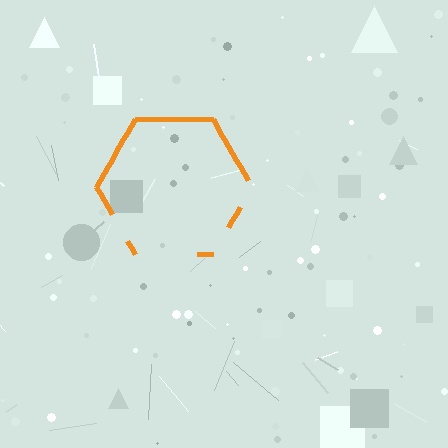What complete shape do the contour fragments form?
The contour fragments form a hexagon.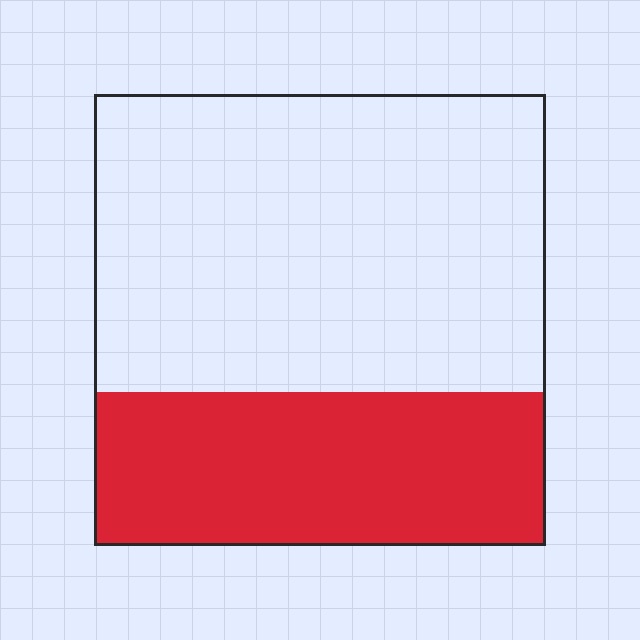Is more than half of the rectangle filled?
No.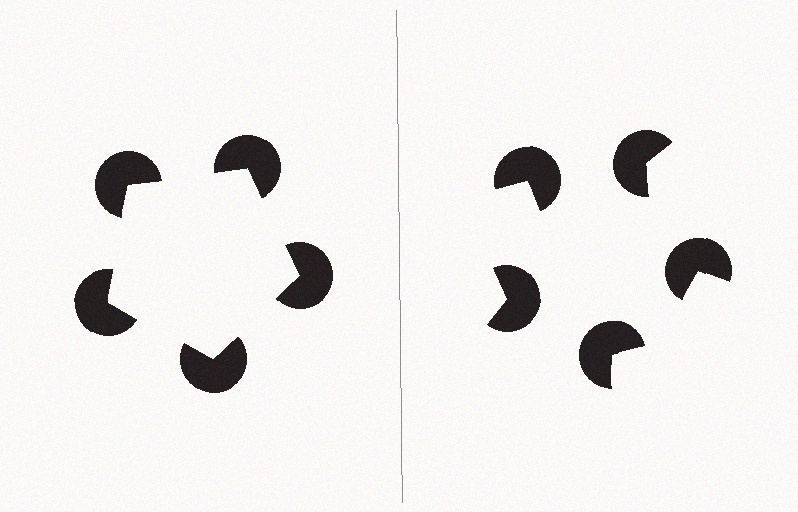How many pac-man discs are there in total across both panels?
10 — 5 on each side.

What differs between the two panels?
The pac-man discs are positioned identically on both sides; only the wedge orientations differ. On the left they align to a pentagon; on the right they are misaligned.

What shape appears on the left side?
An illusory pentagon.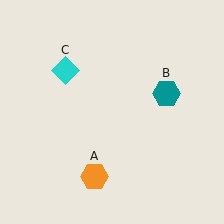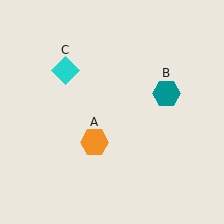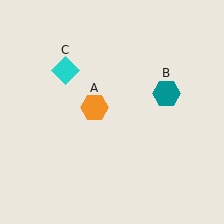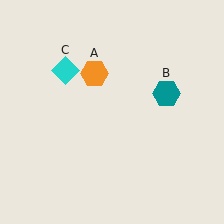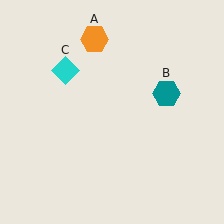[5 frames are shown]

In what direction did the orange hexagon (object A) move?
The orange hexagon (object A) moved up.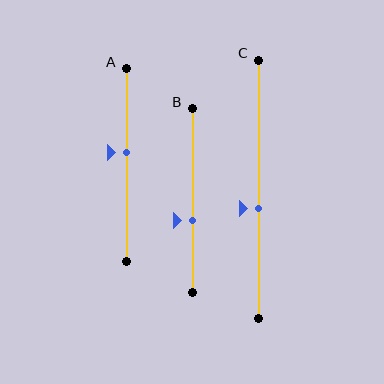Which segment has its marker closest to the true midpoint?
Segment A has its marker closest to the true midpoint.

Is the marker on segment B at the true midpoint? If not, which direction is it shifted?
No, the marker on segment B is shifted downward by about 11% of the segment length.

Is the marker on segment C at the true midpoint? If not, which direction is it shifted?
No, the marker on segment C is shifted downward by about 7% of the segment length.